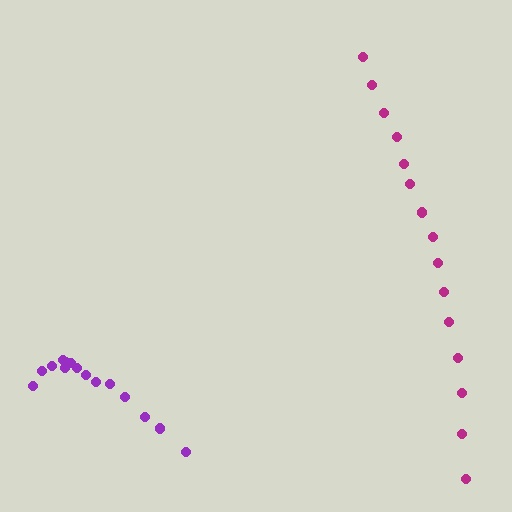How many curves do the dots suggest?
There are 2 distinct paths.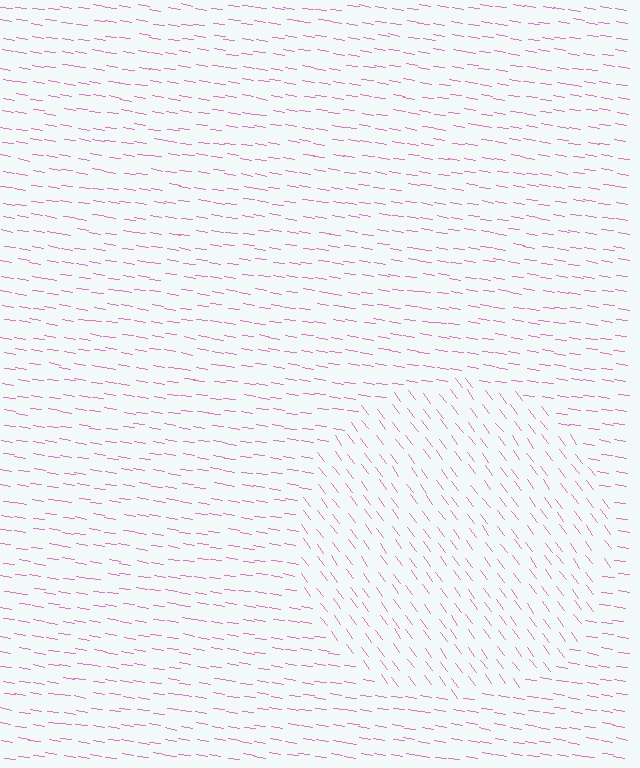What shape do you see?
I see a circle.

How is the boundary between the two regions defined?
The boundary is defined purely by a change in line orientation (approximately 45 degrees difference). All lines are the same color and thickness.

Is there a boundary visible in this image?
Yes, there is a texture boundary formed by a change in line orientation.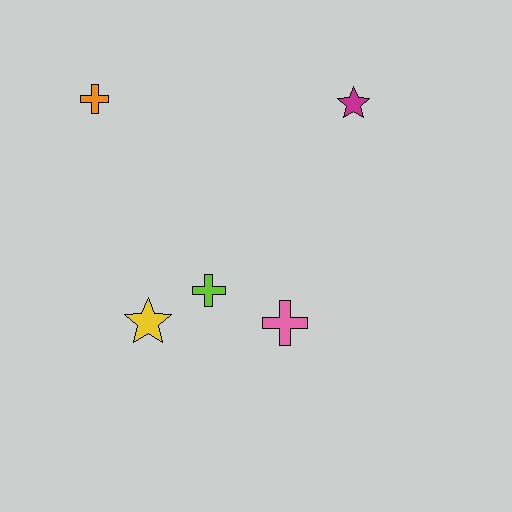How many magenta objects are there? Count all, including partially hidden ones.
There is 1 magenta object.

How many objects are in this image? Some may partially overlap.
There are 5 objects.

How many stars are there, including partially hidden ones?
There are 2 stars.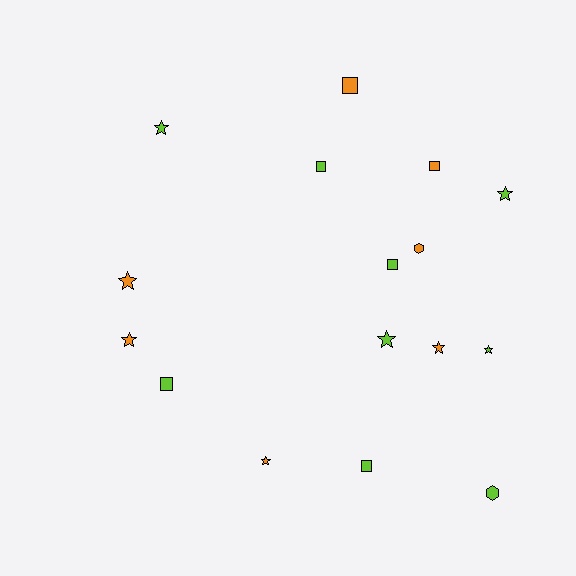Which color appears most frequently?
Lime, with 9 objects.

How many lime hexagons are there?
There is 1 lime hexagon.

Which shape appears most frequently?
Star, with 8 objects.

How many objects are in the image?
There are 16 objects.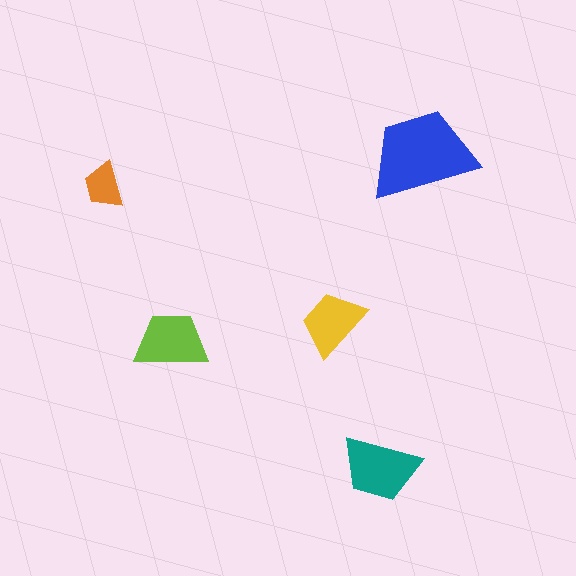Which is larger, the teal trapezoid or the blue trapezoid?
The blue one.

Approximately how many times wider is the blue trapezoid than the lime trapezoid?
About 1.5 times wider.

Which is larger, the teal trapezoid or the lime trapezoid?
The teal one.